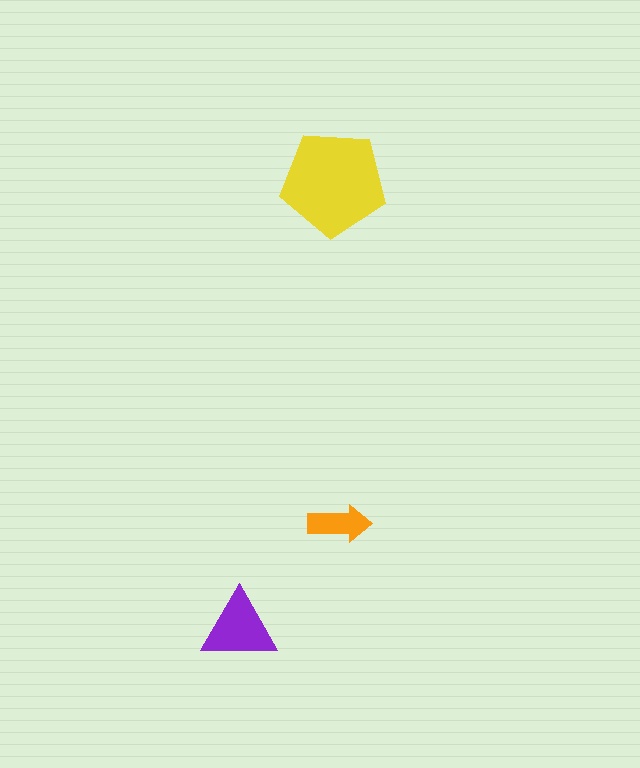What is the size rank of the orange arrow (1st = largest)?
3rd.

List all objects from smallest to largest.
The orange arrow, the purple triangle, the yellow pentagon.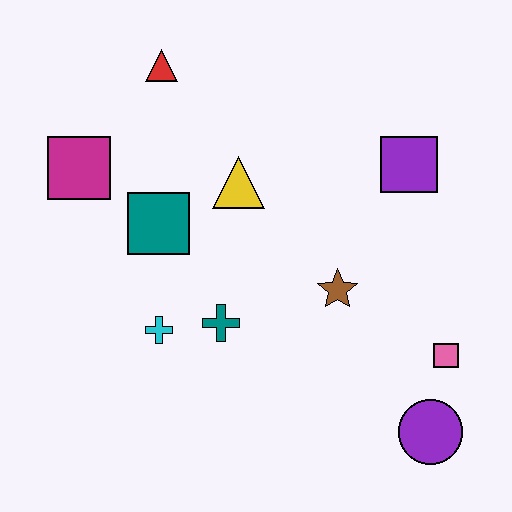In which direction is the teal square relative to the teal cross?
The teal square is above the teal cross.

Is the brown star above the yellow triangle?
No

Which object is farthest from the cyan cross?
The purple square is farthest from the cyan cross.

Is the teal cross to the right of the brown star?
No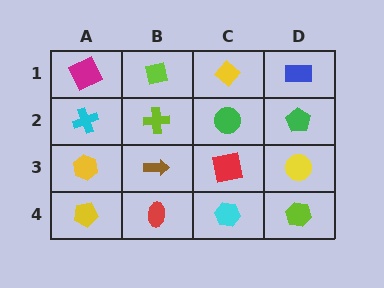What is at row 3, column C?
A red square.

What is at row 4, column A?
A yellow pentagon.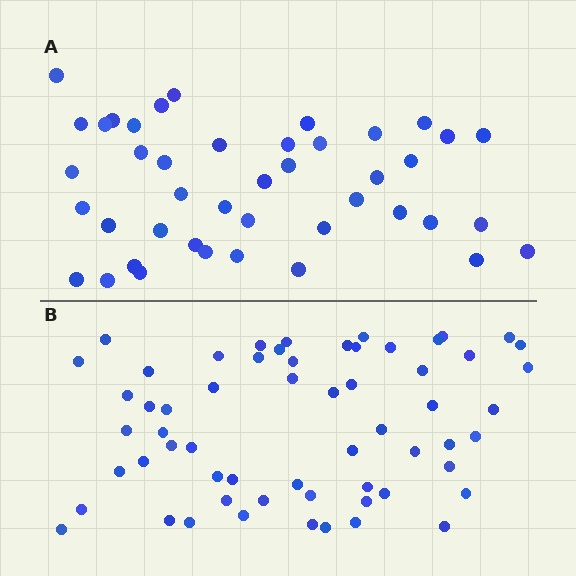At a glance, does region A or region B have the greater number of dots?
Region B (the bottom region) has more dots.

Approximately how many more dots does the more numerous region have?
Region B has approximately 15 more dots than region A.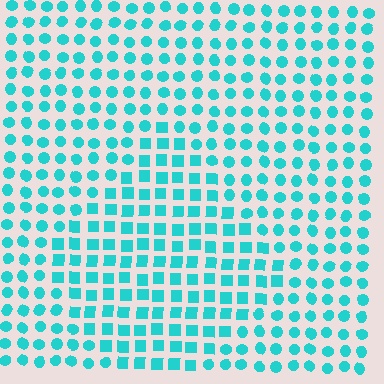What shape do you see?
I see a diamond.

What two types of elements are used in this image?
The image uses squares inside the diamond region and circles outside it.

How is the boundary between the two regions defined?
The boundary is defined by a change in element shape: squares inside vs. circles outside. All elements share the same color and spacing.